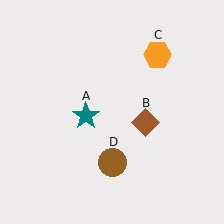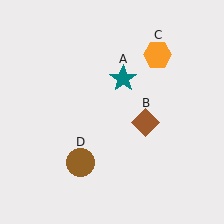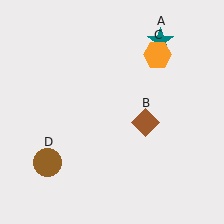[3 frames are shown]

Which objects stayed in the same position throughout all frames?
Brown diamond (object B) and orange hexagon (object C) remained stationary.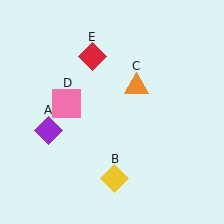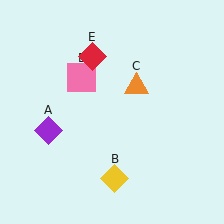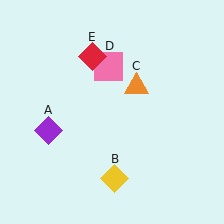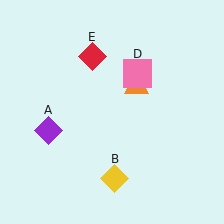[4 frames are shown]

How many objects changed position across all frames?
1 object changed position: pink square (object D).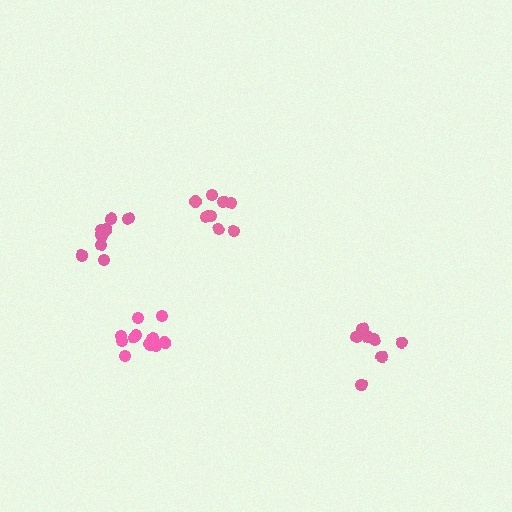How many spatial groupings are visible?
There are 4 spatial groupings.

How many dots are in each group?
Group 1: 9 dots, Group 2: 7 dots, Group 3: 8 dots, Group 4: 11 dots (35 total).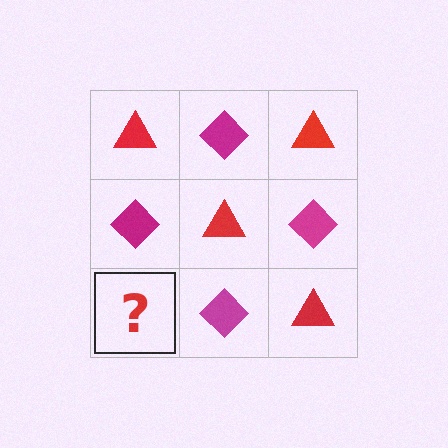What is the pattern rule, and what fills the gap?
The rule is that it alternates red triangle and magenta diamond in a checkerboard pattern. The gap should be filled with a red triangle.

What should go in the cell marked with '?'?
The missing cell should contain a red triangle.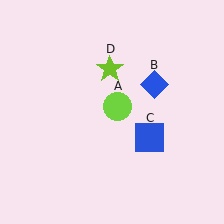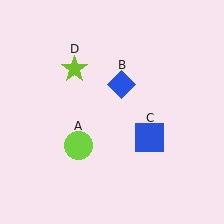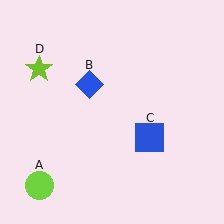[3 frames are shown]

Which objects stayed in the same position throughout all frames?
Blue square (object C) remained stationary.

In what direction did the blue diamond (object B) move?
The blue diamond (object B) moved left.